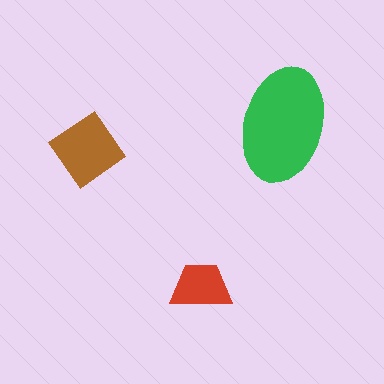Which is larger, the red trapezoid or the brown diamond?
The brown diamond.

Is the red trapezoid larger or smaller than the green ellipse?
Smaller.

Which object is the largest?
The green ellipse.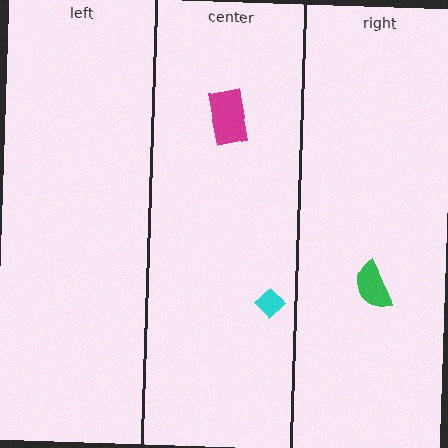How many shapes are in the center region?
2.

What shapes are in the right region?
The green semicircle.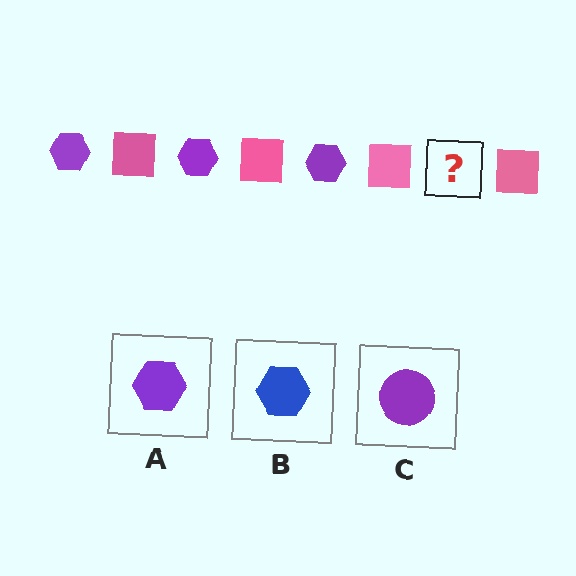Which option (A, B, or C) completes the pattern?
A.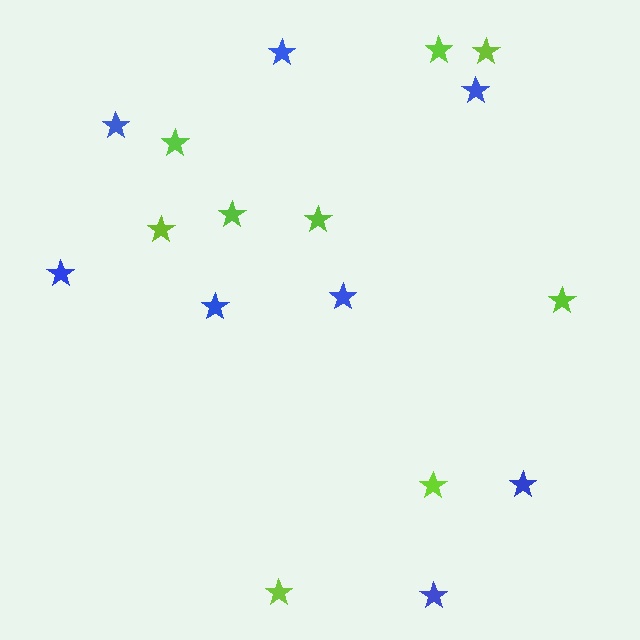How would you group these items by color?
There are 2 groups: one group of lime stars (9) and one group of blue stars (8).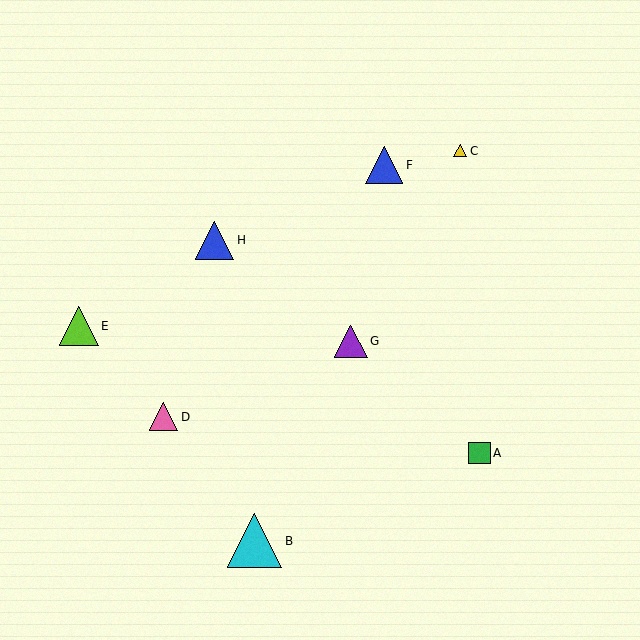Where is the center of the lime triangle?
The center of the lime triangle is at (79, 326).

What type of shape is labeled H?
Shape H is a blue triangle.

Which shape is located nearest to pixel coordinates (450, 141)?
The yellow triangle (labeled C) at (460, 151) is nearest to that location.